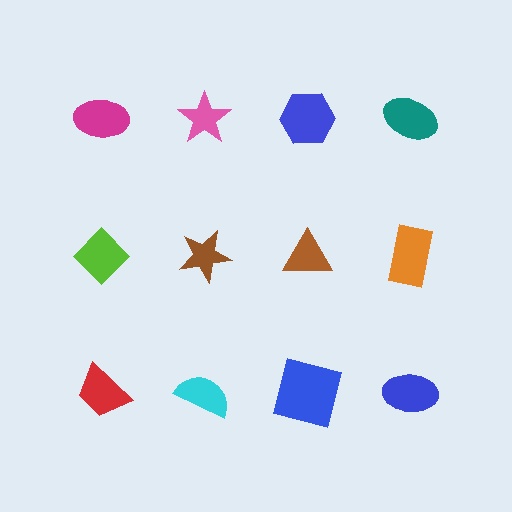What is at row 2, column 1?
A lime diamond.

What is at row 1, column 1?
A magenta ellipse.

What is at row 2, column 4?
An orange rectangle.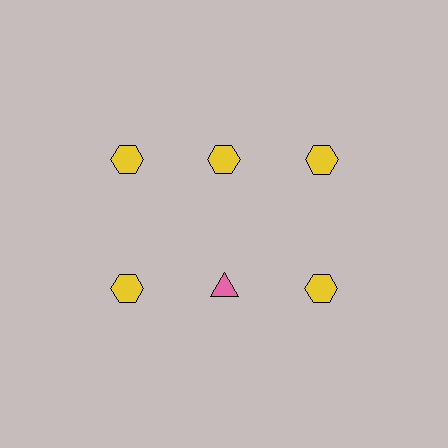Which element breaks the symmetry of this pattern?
The pink triangle in the second row, second from left column breaks the symmetry. All other shapes are yellow hexagons.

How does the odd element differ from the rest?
It differs in both color (pink instead of yellow) and shape (triangle instead of hexagon).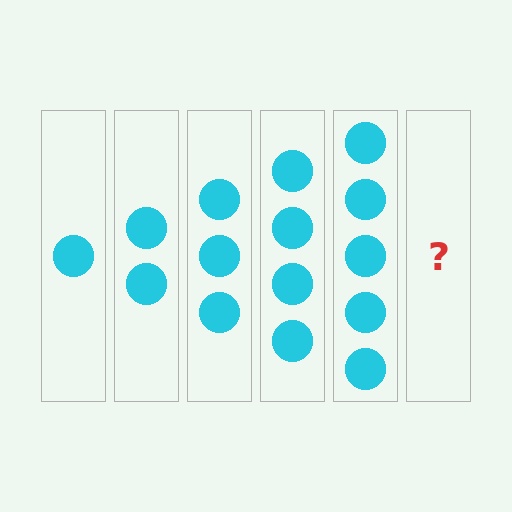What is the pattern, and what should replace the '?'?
The pattern is that each step adds one more circle. The '?' should be 6 circles.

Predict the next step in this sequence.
The next step is 6 circles.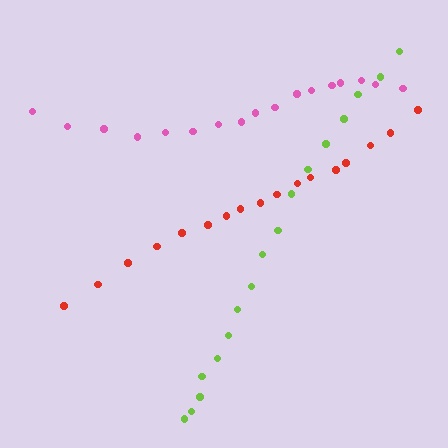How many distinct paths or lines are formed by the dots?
There are 3 distinct paths.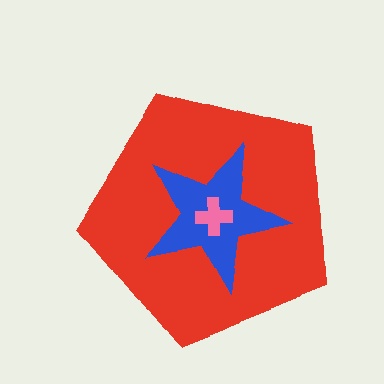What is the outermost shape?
The red pentagon.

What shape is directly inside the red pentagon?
The blue star.